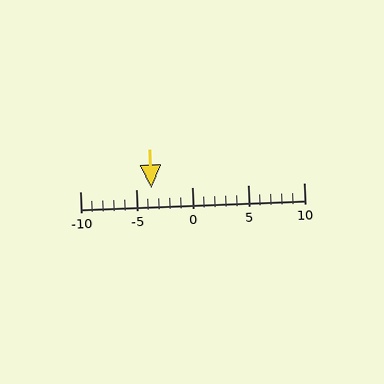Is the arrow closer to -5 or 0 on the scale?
The arrow is closer to -5.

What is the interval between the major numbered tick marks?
The major tick marks are spaced 5 units apart.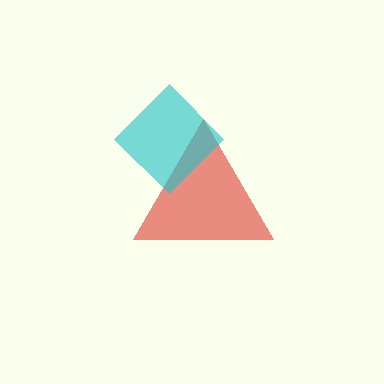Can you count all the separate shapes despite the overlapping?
Yes, there are 2 separate shapes.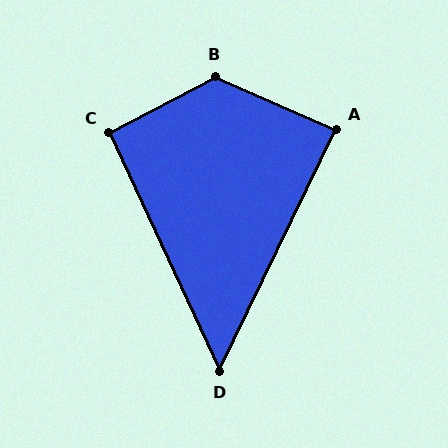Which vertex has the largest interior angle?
B, at approximately 129 degrees.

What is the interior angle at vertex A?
Approximately 88 degrees (approximately right).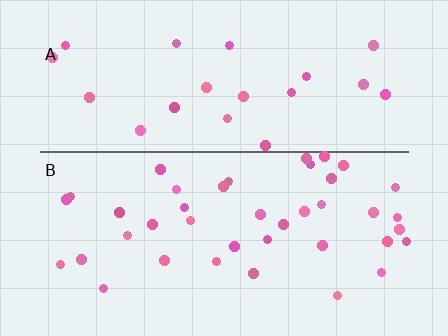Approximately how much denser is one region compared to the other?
Approximately 1.8× — region B over region A.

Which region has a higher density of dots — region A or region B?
B (the bottom).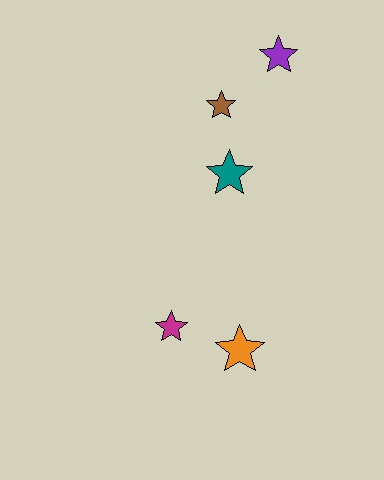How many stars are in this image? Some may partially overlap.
There are 5 stars.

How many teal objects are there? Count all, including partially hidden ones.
There is 1 teal object.